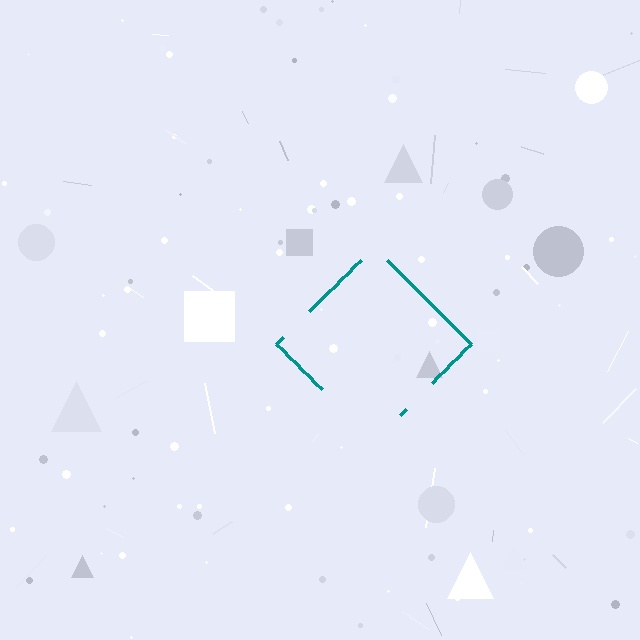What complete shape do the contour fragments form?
The contour fragments form a diamond.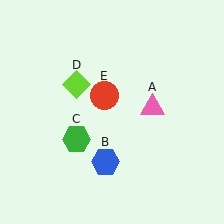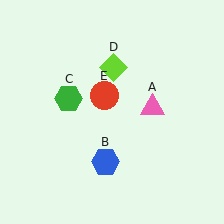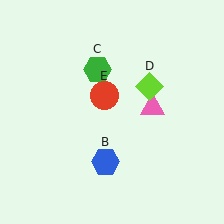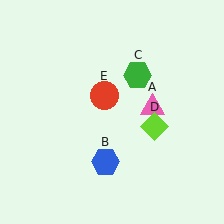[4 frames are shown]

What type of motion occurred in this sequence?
The green hexagon (object C), lime diamond (object D) rotated clockwise around the center of the scene.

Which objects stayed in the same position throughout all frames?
Pink triangle (object A) and blue hexagon (object B) and red circle (object E) remained stationary.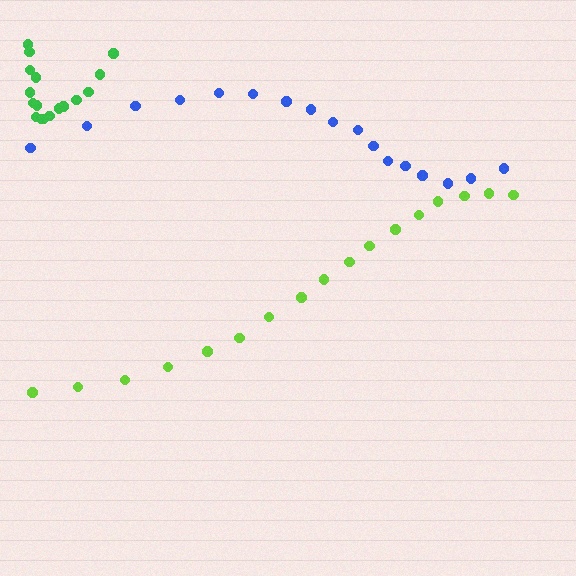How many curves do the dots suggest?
There are 3 distinct paths.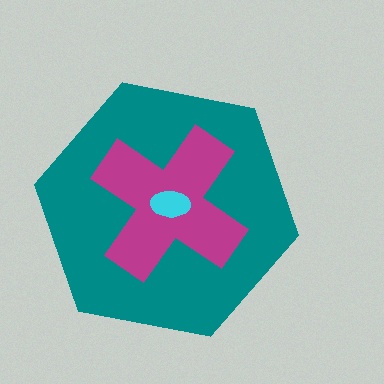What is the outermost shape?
The teal hexagon.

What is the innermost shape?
The cyan ellipse.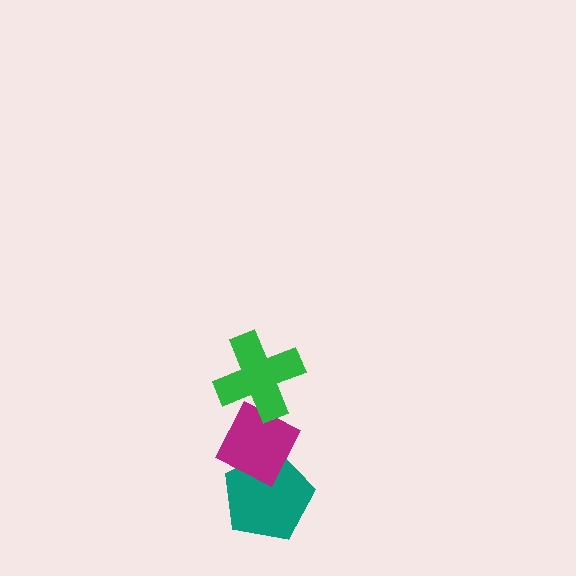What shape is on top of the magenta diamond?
The green cross is on top of the magenta diamond.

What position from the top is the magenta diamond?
The magenta diamond is 2nd from the top.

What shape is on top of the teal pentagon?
The magenta diamond is on top of the teal pentagon.